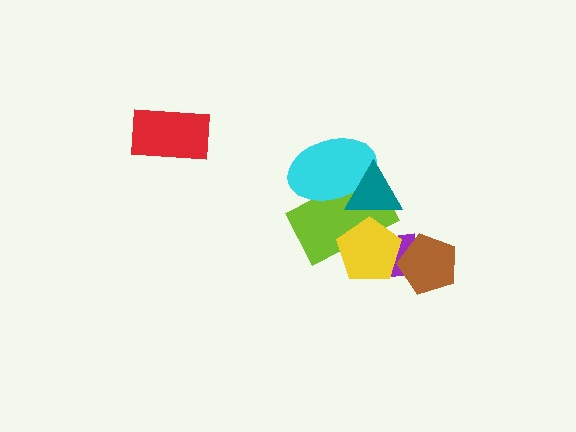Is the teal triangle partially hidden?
No, no other shape covers it.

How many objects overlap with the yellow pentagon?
3 objects overlap with the yellow pentagon.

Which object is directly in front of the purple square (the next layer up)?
The lime rectangle is directly in front of the purple square.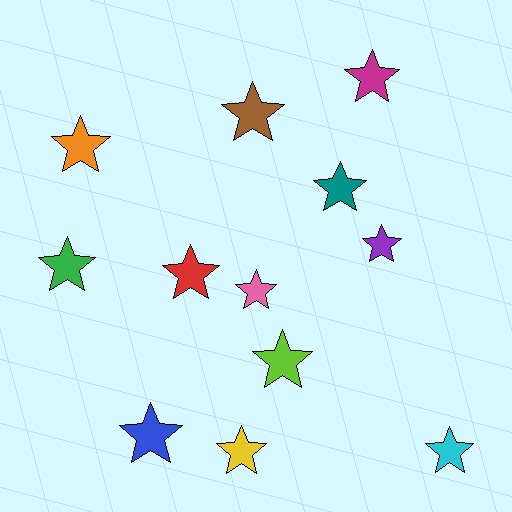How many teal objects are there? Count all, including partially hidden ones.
There is 1 teal object.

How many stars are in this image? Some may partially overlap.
There are 12 stars.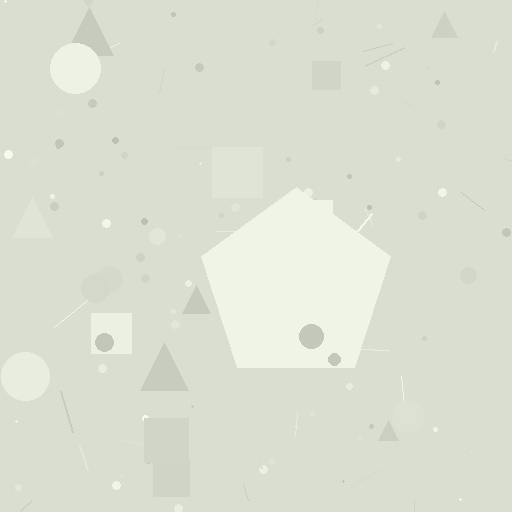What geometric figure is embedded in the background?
A pentagon is embedded in the background.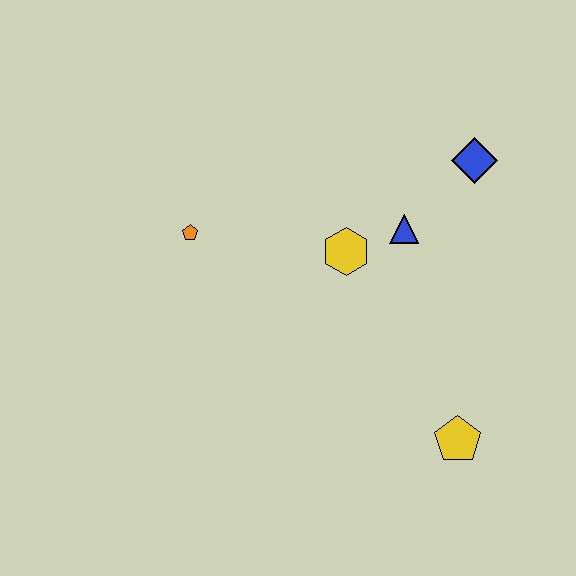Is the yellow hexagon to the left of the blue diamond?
Yes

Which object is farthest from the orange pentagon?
The yellow pentagon is farthest from the orange pentagon.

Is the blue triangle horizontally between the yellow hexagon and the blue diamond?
Yes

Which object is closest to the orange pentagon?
The yellow hexagon is closest to the orange pentagon.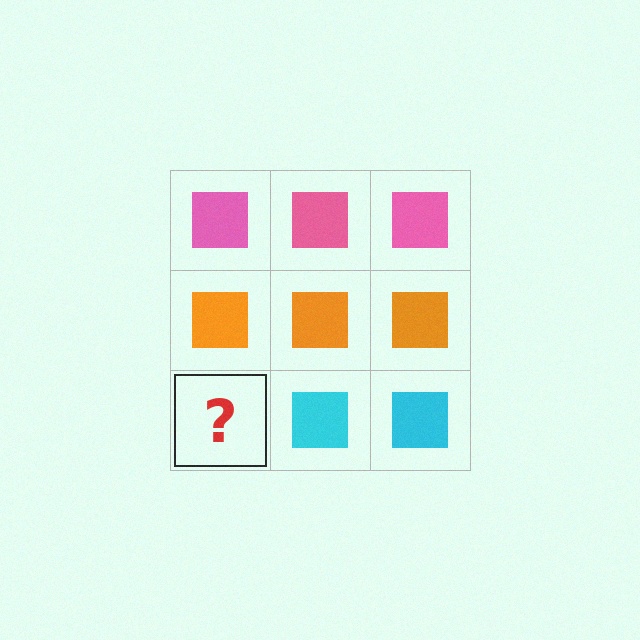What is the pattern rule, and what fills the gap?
The rule is that each row has a consistent color. The gap should be filled with a cyan square.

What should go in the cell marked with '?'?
The missing cell should contain a cyan square.